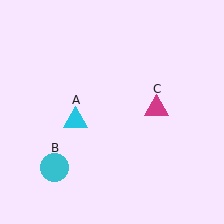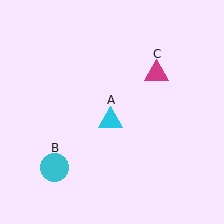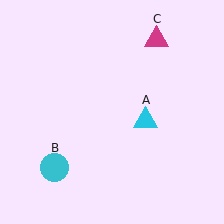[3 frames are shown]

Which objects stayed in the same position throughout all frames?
Cyan circle (object B) remained stationary.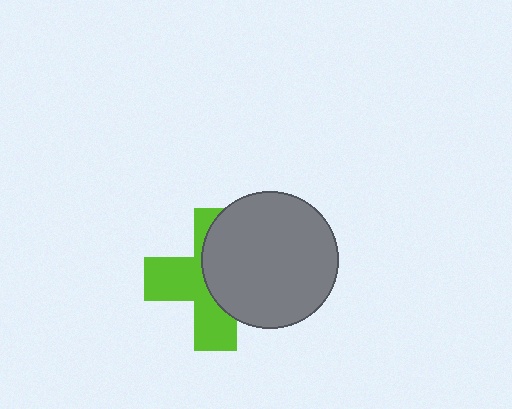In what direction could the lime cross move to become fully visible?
The lime cross could move left. That would shift it out from behind the gray circle entirely.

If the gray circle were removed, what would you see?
You would see the complete lime cross.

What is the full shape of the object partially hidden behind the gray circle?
The partially hidden object is a lime cross.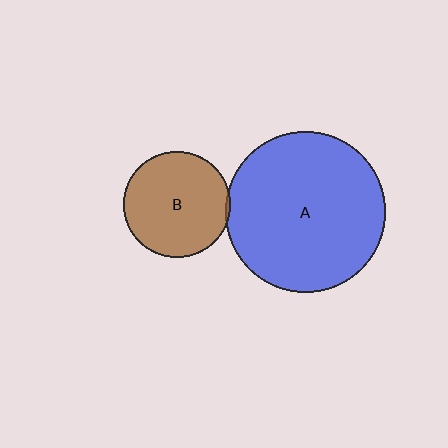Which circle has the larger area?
Circle A (blue).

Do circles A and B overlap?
Yes.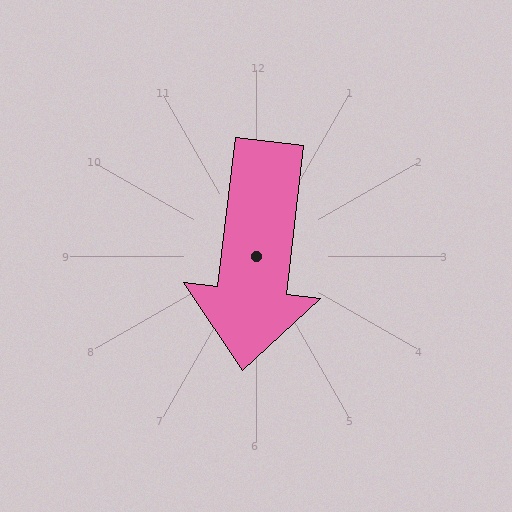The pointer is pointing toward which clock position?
Roughly 6 o'clock.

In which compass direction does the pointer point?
South.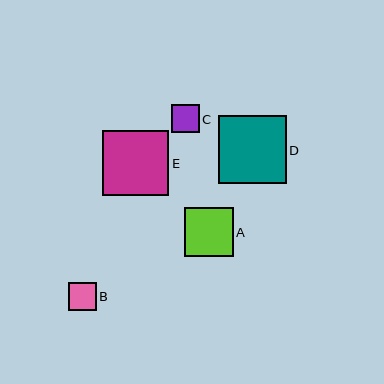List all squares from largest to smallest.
From largest to smallest: D, E, A, B, C.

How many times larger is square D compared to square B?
Square D is approximately 2.4 times the size of square B.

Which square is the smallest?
Square C is the smallest with a size of approximately 28 pixels.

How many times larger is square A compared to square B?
Square A is approximately 1.8 times the size of square B.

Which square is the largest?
Square D is the largest with a size of approximately 68 pixels.